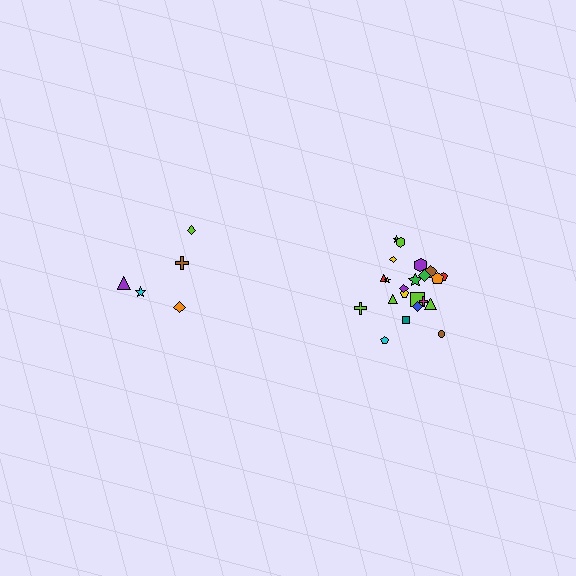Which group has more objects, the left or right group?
The right group.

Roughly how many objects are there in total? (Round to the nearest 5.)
Roughly 25 objects in total.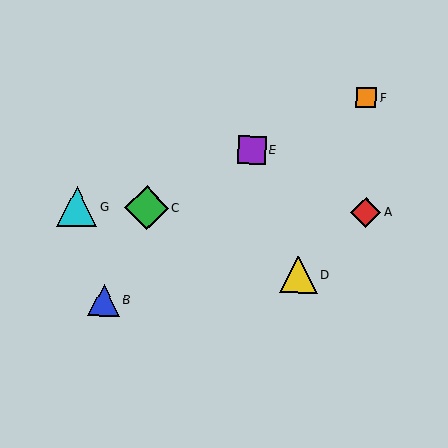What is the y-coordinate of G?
Object G is at y≈206.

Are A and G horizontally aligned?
Yes, both are at y≈212.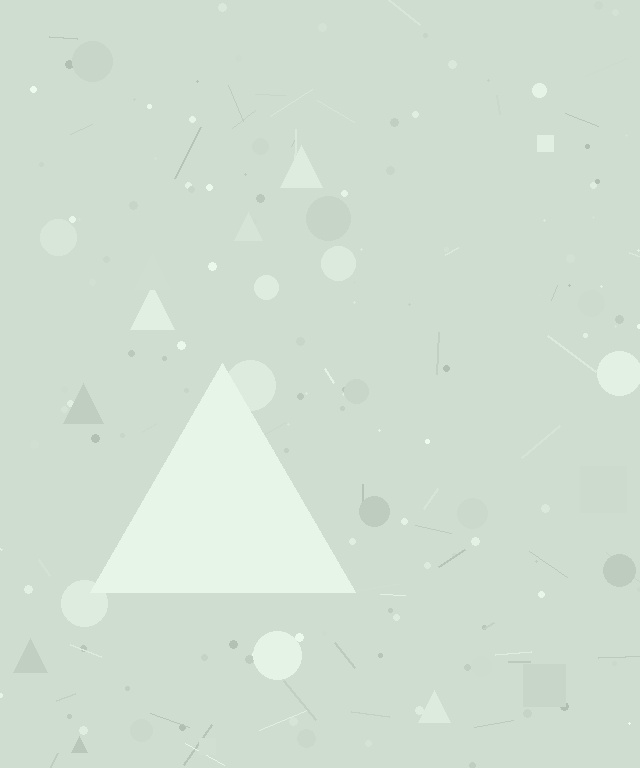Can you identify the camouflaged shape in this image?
The camouflaged shape is a triangle.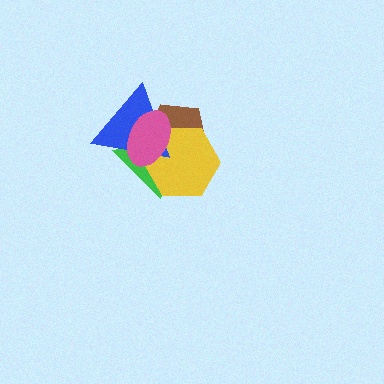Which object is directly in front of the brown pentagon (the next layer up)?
The yellow hexagon is directly in front of the brown pentagon.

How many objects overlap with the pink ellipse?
4 objects overlap with the pink ellipse.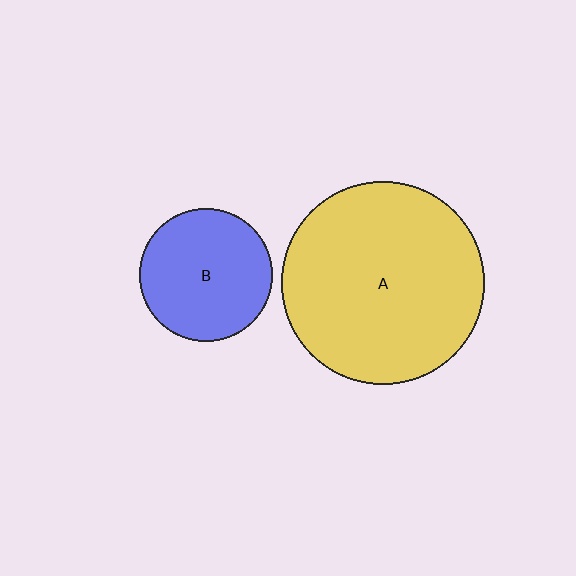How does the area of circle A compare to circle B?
Approximately 2.3 times.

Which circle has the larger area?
Circle A (yellow).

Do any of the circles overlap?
No, none of the circles overlap.